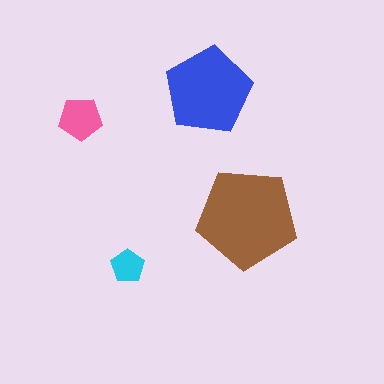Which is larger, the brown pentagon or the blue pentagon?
The brown one.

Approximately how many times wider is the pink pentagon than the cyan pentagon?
About 1.5 times wider.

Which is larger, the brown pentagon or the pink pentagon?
The brown one.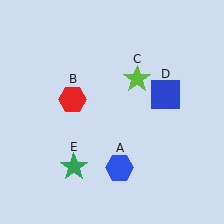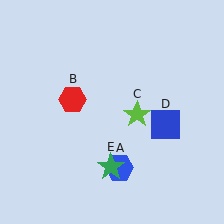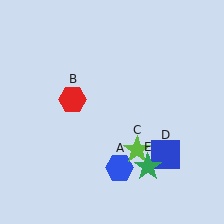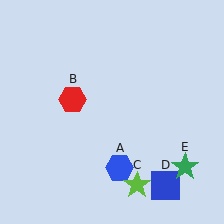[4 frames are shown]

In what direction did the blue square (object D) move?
The blue square (object D) moved down.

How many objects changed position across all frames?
3 objects changed position: lime star (object C), blue square (object D), green star (object E).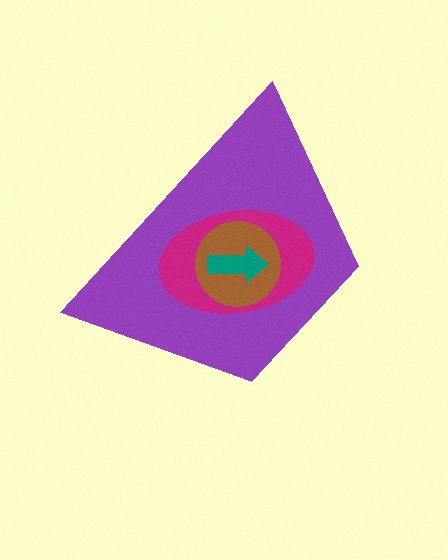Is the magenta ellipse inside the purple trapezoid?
Yes.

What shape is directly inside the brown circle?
The teal arrow.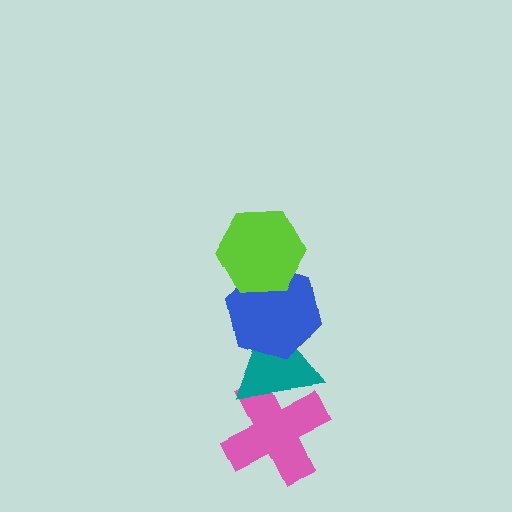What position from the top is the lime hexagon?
The lime hexagon is 1st from the top.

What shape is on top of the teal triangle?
The blue hexagon is on top of the teal triangle.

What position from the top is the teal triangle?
The teal triangle is 3rd from the top.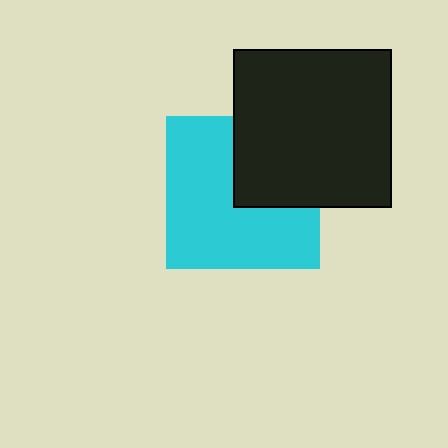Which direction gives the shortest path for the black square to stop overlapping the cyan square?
Moving toward the upper-right gives the shortest separation.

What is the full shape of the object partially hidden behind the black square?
The partially hidden object is a cyan square.